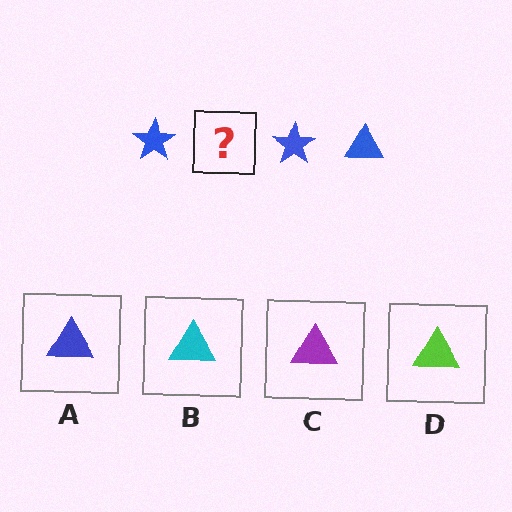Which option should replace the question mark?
Option A.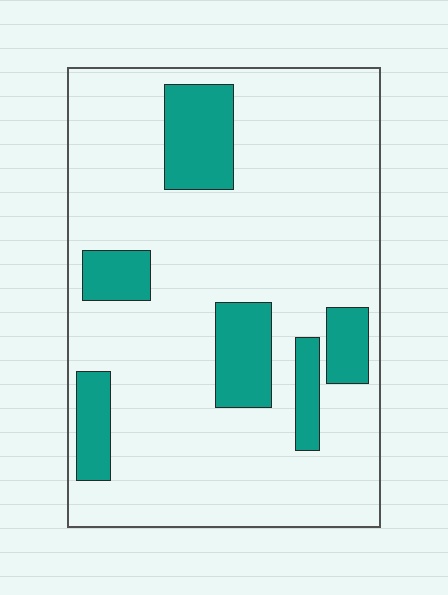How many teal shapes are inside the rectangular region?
6.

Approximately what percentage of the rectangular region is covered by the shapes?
Approximately 20%.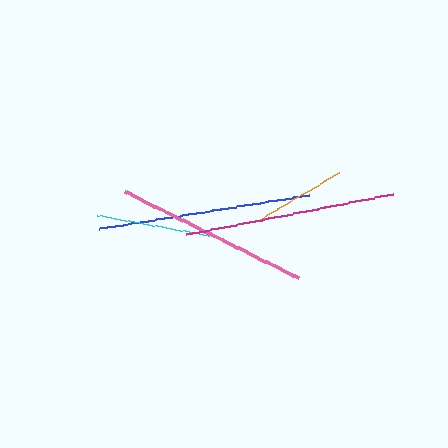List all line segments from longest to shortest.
From longest to shortest: blue, magenta, pink, cyan, orange.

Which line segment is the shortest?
The orange line is the shortest at approximately 92 pixels.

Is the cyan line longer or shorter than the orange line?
The cyan line is longer than the orange line.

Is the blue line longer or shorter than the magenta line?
The blue line is longer than the magenta line.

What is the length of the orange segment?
The orange segment is approximately 92 pixels long.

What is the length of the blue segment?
The blue segment is approximately 213 pixels long.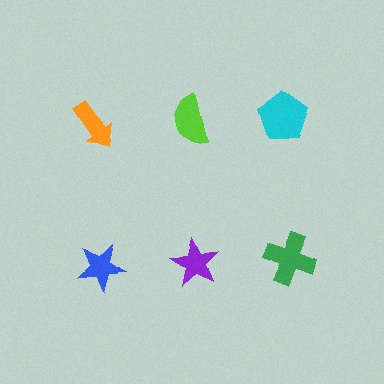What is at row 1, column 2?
A lime semicircle.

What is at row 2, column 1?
A blue star.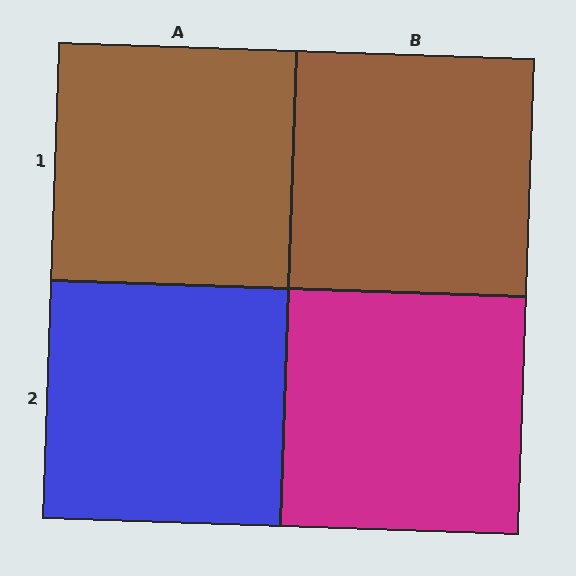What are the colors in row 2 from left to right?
Blue, magenta.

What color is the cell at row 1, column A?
Brown.